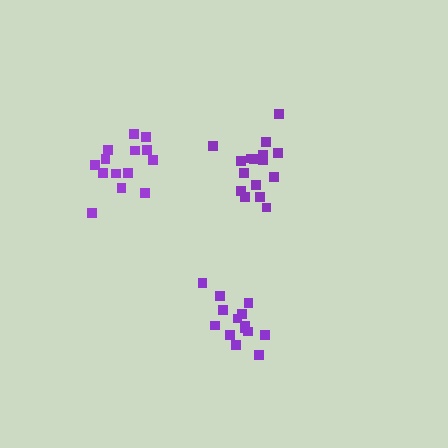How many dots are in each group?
Group 1: 16 dots, Group 2: 14 dots, Group 3: 14 dots (44 total).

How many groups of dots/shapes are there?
There are 3 groups.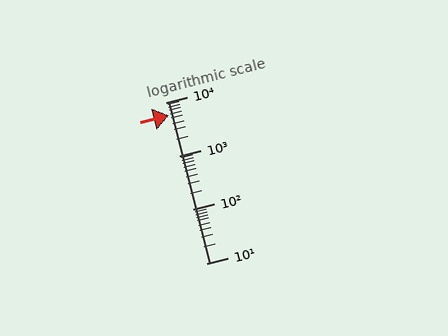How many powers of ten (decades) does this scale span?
The scale spans 3 decades, from 10 to 10000.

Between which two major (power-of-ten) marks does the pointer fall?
The pointer is between 1000 and 10000.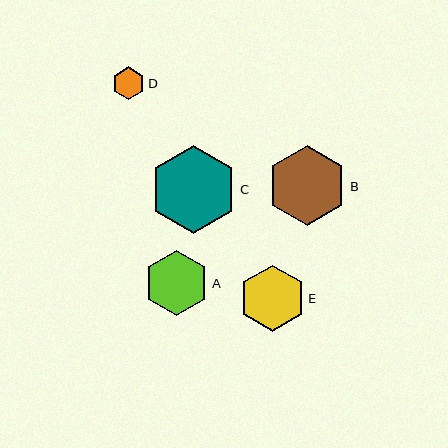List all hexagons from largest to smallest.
From largest to smallest: C, B, E, A, D.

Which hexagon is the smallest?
Hexagon D is the smallest with a size of approximately 32 pixels.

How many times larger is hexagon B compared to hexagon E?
Hexagon B is approximately 1.2 times the size of hexagon E.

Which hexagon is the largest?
Hexagon C is the largest with a size of approximately 88 pixels.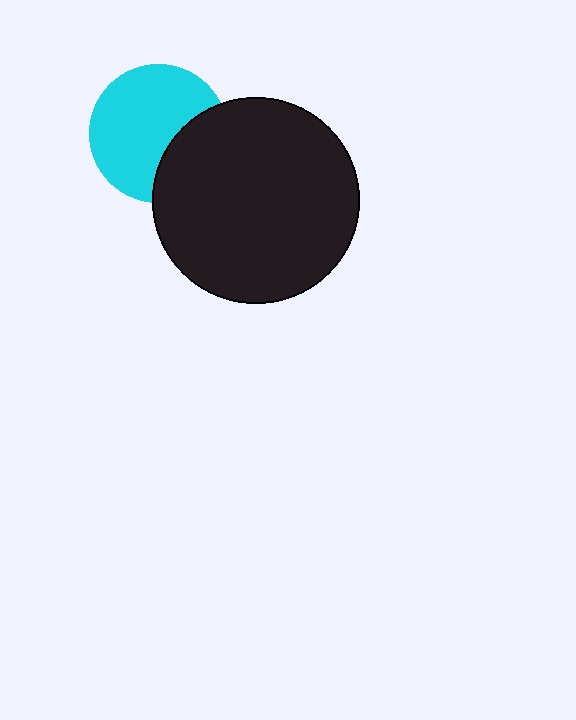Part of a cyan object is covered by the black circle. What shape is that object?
It is a circle.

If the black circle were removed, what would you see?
You would see the complete cyan circle.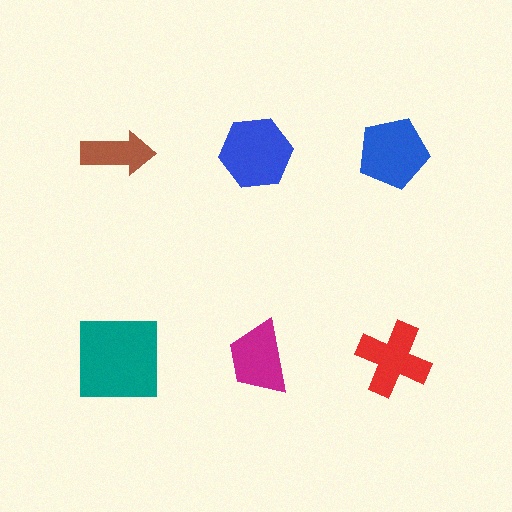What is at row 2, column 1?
A teal square.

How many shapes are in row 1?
3 shapes.